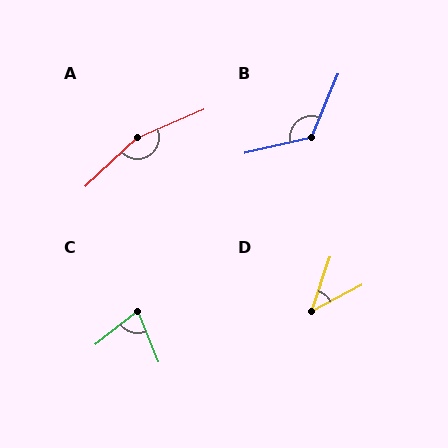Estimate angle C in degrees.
Approximately 75 degrees.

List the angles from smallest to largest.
D (44°), C (75°), B (126°), A (160°).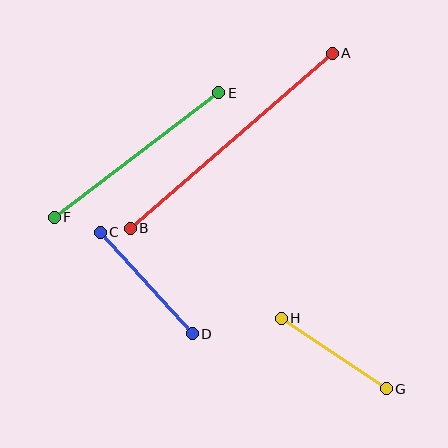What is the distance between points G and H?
The distance is approximately 127 pixels.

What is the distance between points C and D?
The distance is approximately 137 pixels.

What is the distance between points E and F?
The distance is approximately 207 pixels.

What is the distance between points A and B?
The distance is approximately 267 pixels.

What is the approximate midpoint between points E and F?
The midpoint is at approximately (136, 155) pixels.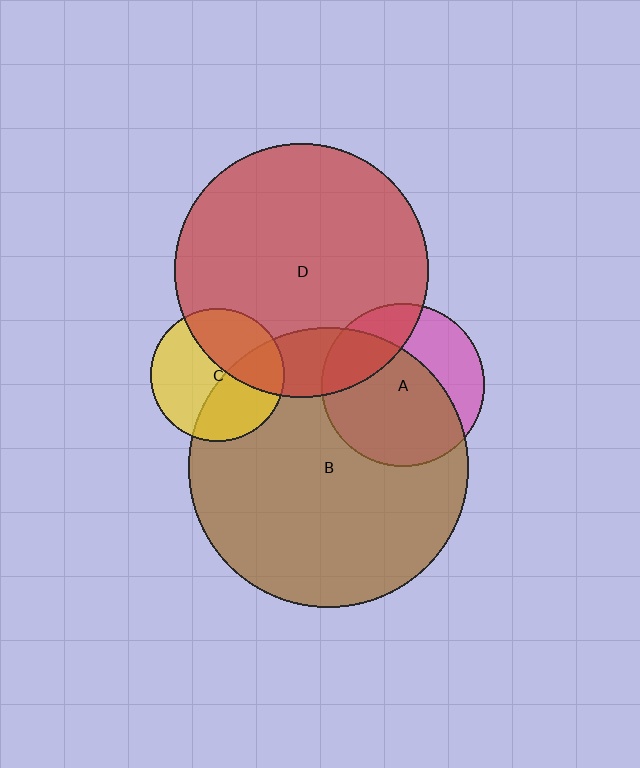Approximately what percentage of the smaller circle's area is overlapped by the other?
Approximately 25%.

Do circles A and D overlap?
Yes.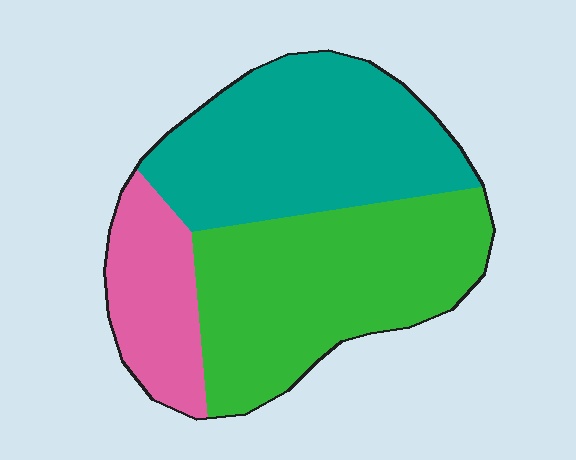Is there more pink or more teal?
Teal.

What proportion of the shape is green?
Green takes up about two fifths (2/5) of the shape.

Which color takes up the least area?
Pink, at roughly 20%.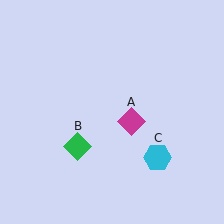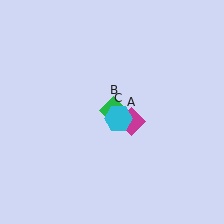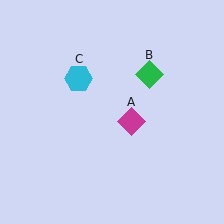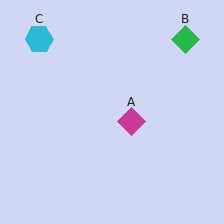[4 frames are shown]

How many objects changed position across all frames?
2 objects changed position: green diamond (object B), cyan hexagon (object C).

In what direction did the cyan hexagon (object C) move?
The cyan hexagon (object C) moved up and to the left.